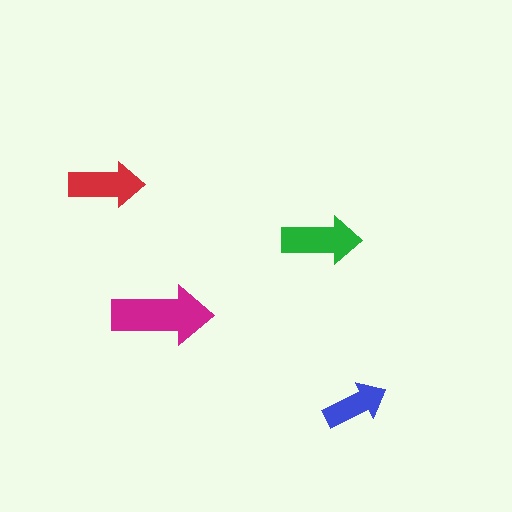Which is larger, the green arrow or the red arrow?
The green one.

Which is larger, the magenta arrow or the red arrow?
The magenta one.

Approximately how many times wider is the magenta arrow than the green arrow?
About 1.5 times wider.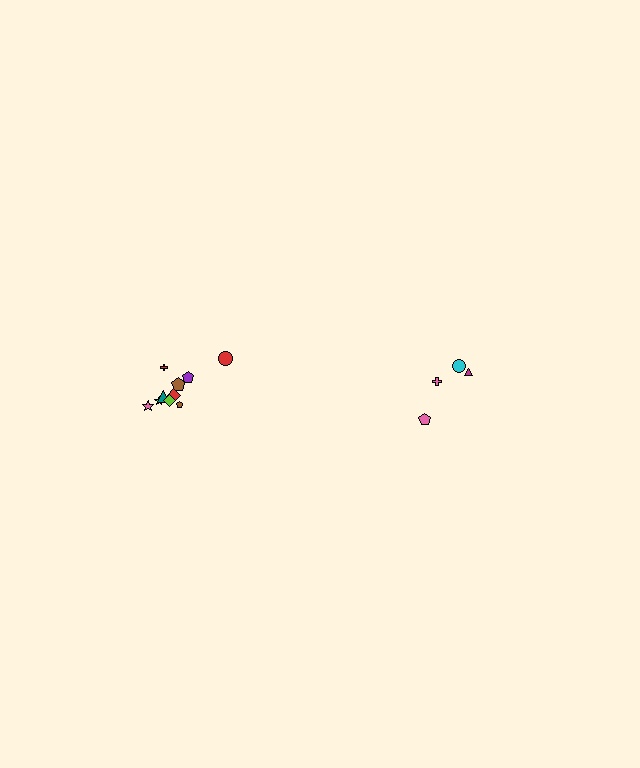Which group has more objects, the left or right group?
The left group.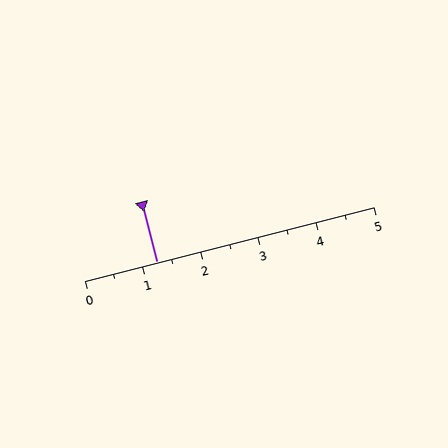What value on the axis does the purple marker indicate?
The marker indicates approximately 1.2.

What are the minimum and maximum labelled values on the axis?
The axis runs from 0 to 5.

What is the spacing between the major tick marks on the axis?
The major ticks are spaced 1 apart.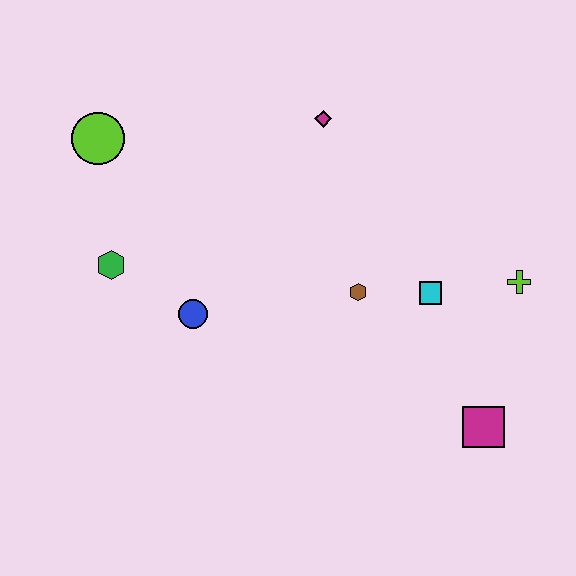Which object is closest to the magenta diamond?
The brown hexagon is closest to the magenta diamond.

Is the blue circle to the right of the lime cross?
No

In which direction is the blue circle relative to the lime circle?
The blue circle is below the lime circle.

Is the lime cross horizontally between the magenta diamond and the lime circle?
No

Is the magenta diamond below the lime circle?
No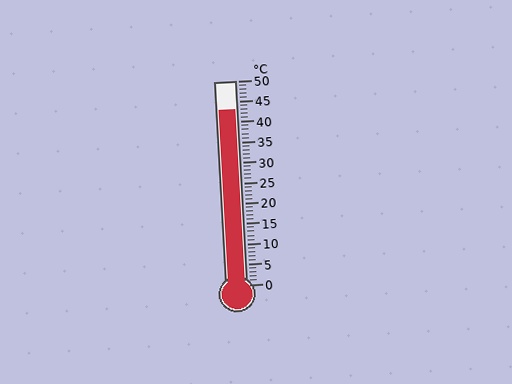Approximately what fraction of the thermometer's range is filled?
The thermometer is filled to approximately 85% of its range.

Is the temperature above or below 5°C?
The temperature is above 5°C.